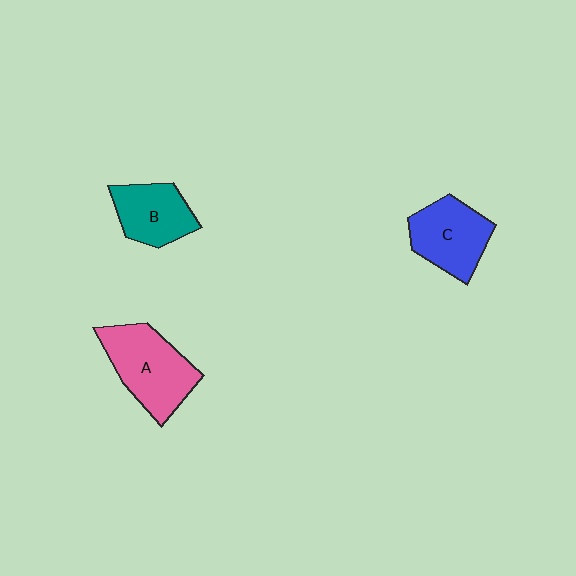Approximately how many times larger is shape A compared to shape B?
Approximately 1.4 times.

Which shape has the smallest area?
Shape B (teal).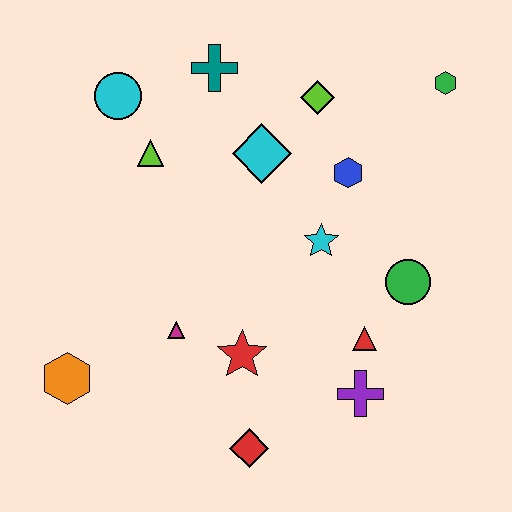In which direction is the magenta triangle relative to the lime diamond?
The magenta triangle is below the lime diamond.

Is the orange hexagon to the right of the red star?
No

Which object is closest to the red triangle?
The purple cross is closest to the red triangle.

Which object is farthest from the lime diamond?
The orange hexagon is farthest from the lime diamond.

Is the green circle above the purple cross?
Yes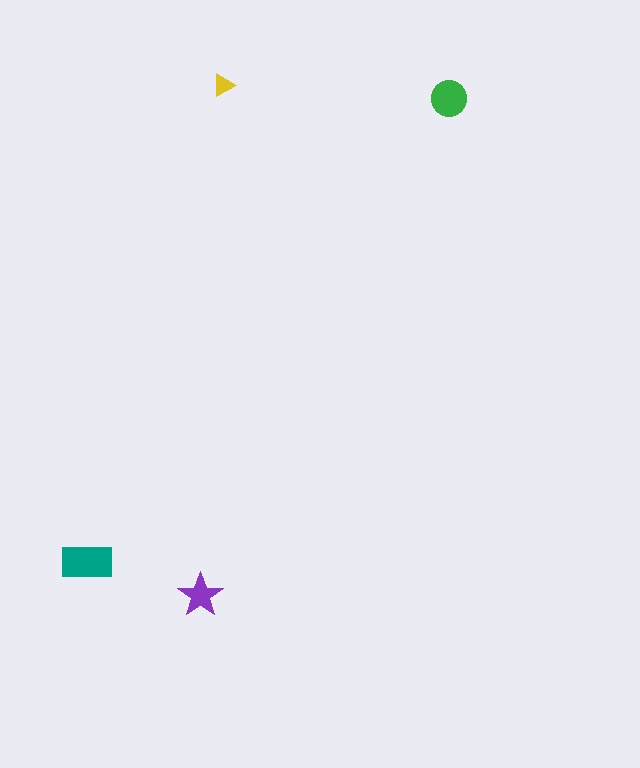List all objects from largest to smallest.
The teal rectangle, the green circle, the purple star, the yellow triangle.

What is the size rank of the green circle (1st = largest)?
2nd.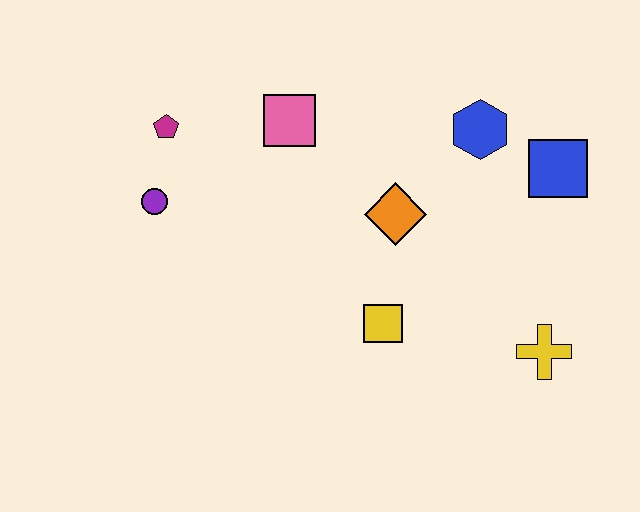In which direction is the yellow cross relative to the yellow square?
The yellow cross is to the right of the yellow square.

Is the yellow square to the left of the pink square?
No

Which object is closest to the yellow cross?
The yellow square is closest to the yellow cross.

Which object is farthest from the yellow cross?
The magenta pentagon is farthest from the yellow cross.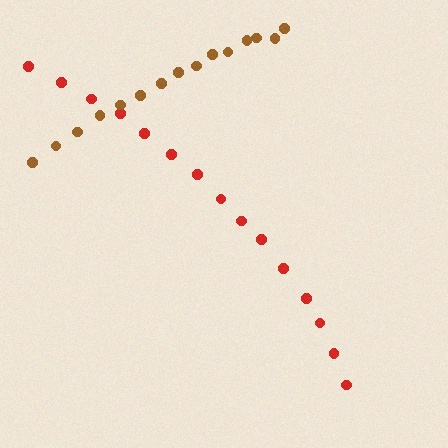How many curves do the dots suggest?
There are 2 distinct paths.